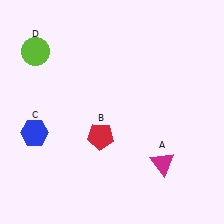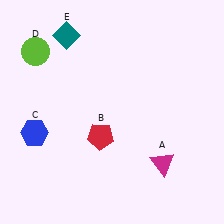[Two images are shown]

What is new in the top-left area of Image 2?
A teal diamond (E) was added in the top-left area of Image 2.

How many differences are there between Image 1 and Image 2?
There is 1 difference between the two images.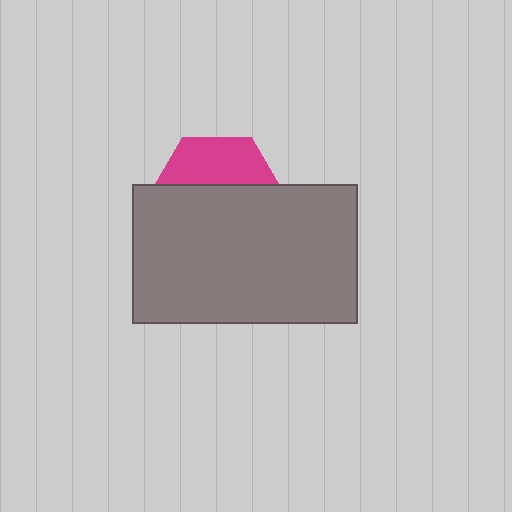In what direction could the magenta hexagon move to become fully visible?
The magenta hexagon could move up. That would shift it out from behind the gray rectangle entirely.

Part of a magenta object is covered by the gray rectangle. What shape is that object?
It is a hexagon.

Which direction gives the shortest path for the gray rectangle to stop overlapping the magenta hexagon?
Moving down gives the shortest separation.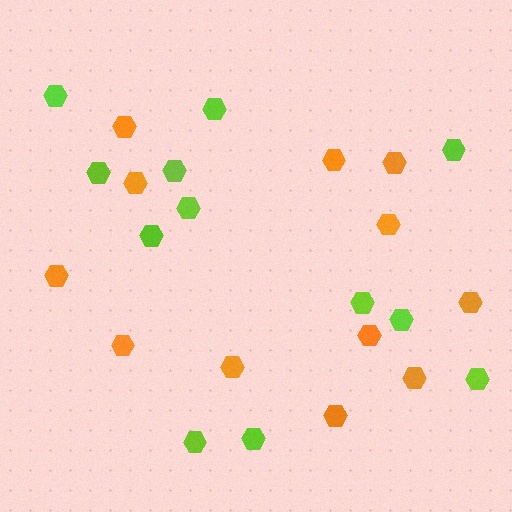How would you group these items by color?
There are 2 groups: one group of orange hexagons (12) and one group of lime hexagons (12).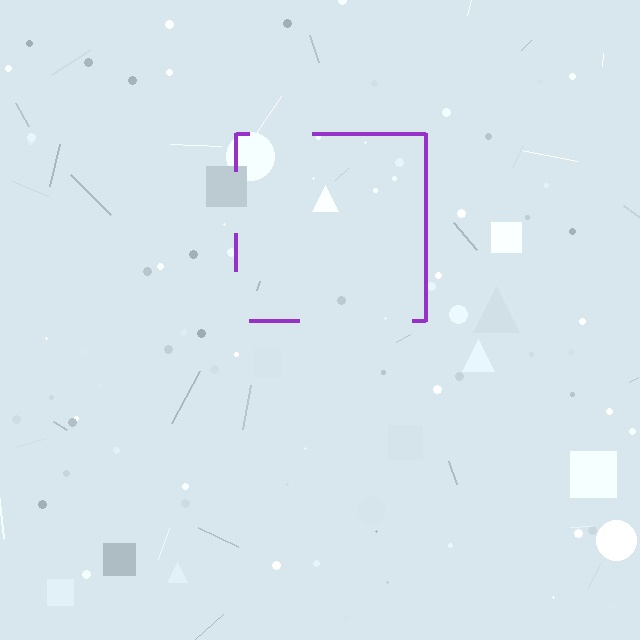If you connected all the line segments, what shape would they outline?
They would outline a square.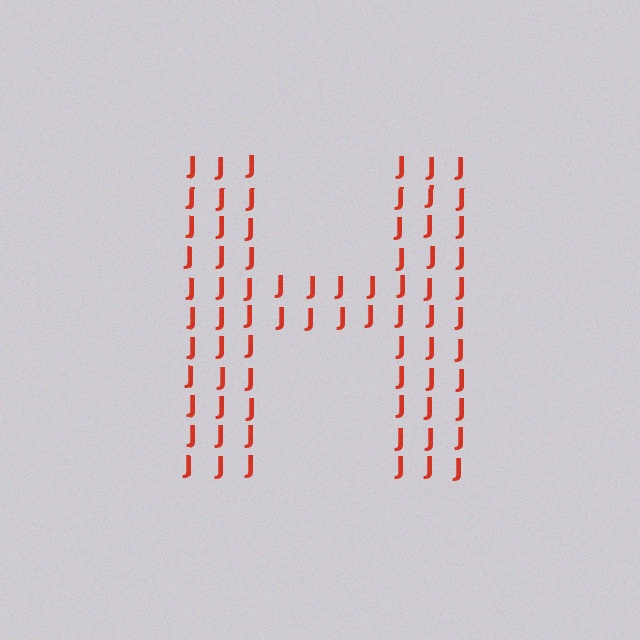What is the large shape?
The large shape is the letter H.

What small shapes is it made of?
It is made of small letter J's.